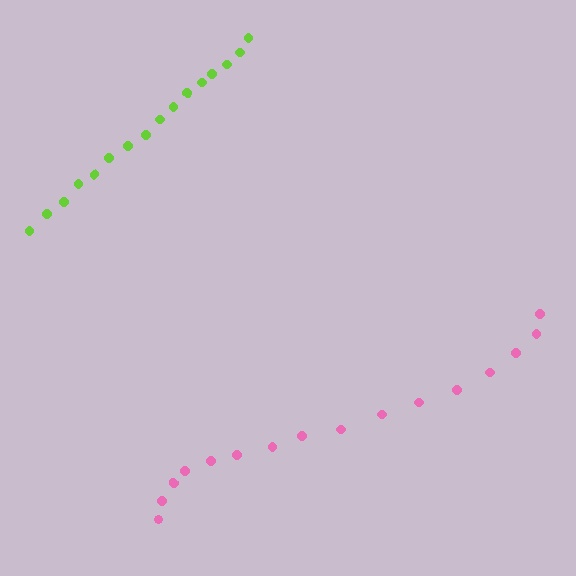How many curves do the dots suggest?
There are 2 distinct paths.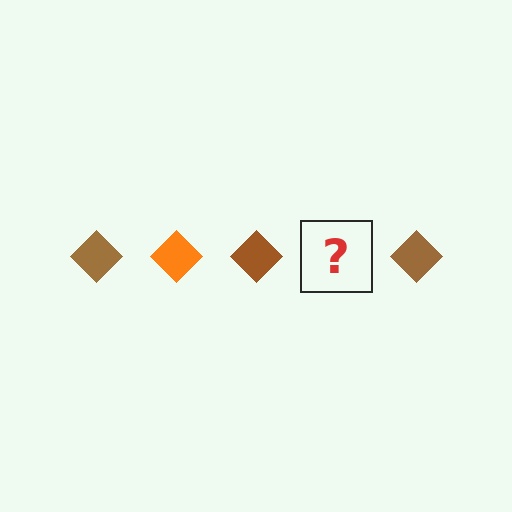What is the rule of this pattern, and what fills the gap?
The rule is that the pattern cycles through brown, orange diamonds. The gap should be filled with an orange diamond.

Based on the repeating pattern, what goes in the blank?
The blank should be an orange diamond.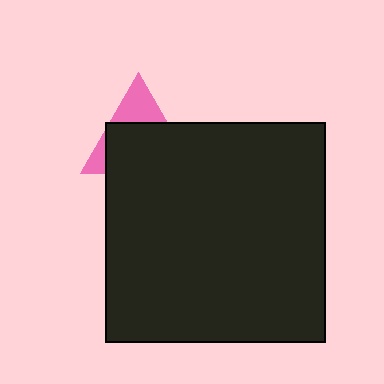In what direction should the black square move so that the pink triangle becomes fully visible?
The black square should move down. That is the shortest direction to clear the overlap and leave the pink triangle fully visible.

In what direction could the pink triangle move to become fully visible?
The pink triangle could move up. That would shift it out from behind the black square entirely.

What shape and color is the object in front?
The object in front is a black square.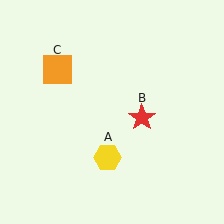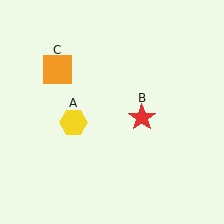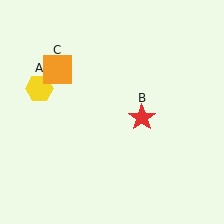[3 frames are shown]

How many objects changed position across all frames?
1 object changed position: yellow hexagon (object A).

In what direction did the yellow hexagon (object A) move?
The yellow hexagon (object A) moved up and to the left.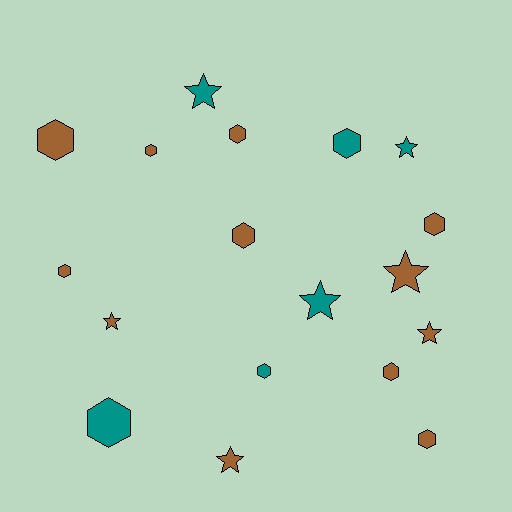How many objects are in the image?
There are 18 objects.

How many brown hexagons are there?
There are 8 brown hexagons.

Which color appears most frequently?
Brown, with 12 objects.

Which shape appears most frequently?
Hexagon, with 11 objects.